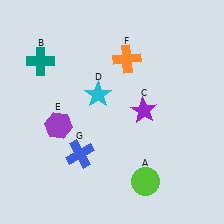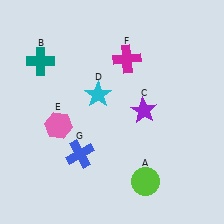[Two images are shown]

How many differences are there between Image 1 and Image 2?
There are 2 differences between the two images.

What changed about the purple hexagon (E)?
In Image 1, E is purple. In Image 2, it changed to pink.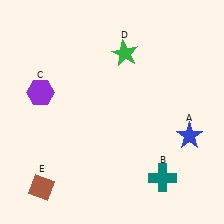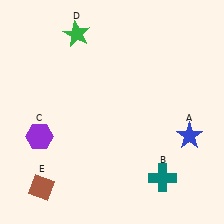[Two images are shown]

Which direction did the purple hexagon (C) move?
The purple hexagon (C) moved down.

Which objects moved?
The objects that moved are: the purple hexagon (C), the green star (D).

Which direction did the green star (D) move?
The green star (D) moved left.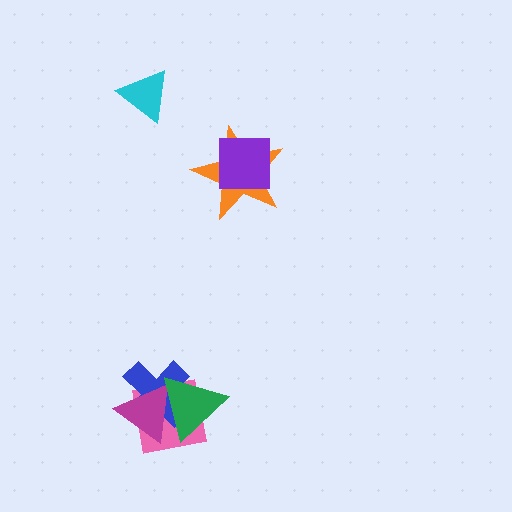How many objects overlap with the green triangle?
3 objects overlap with the green triangle.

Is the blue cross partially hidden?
Yes, it is partially covered by another shape.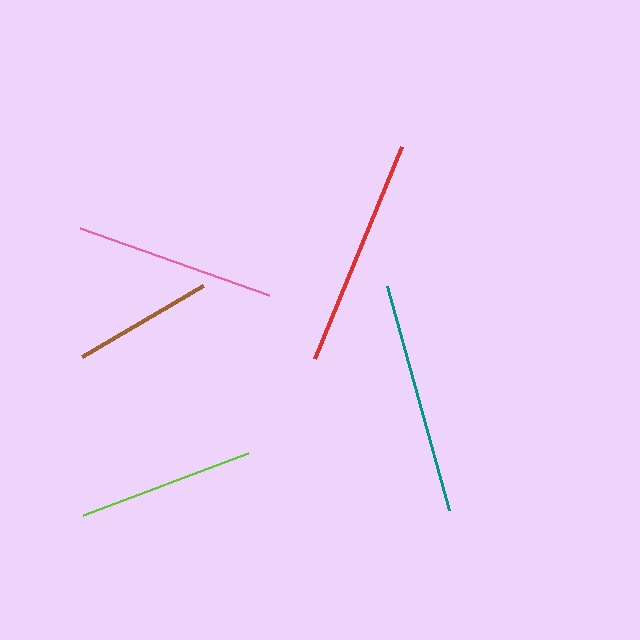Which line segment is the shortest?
The brown line is the shortest at approximately 141 pixels.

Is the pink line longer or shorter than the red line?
The red line is longer than the pink line.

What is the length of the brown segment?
The brown segment is approximately 141 pixels long.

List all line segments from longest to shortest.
From longest to shortest: teal, red, pink, lime, brown.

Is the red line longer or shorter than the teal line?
The teal line is longer than the red line.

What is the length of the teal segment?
The teal segment is approximately 233 pixels long.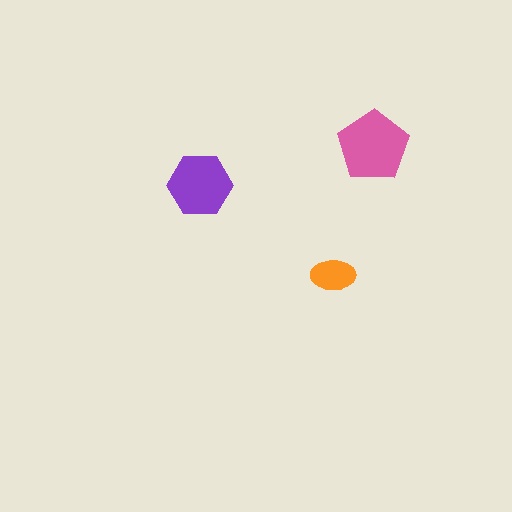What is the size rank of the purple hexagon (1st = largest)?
2nd.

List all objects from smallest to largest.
The orange ellipse, the purple hexagon, the pink pentagon.